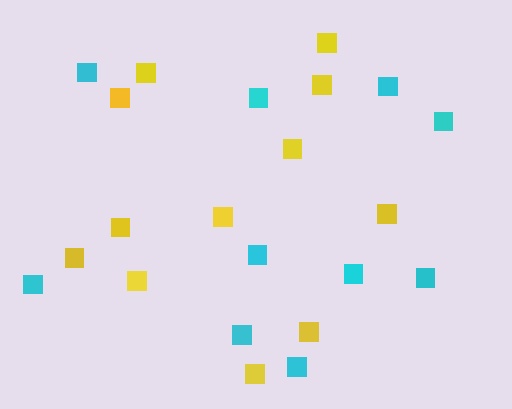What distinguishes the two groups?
There are 2 groups: one group of cyan squares (10) and one group of yellow squares (12).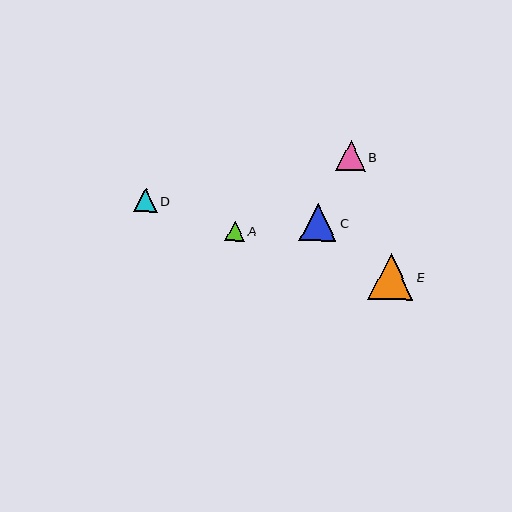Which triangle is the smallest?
Triangle A is the smallest with a size of approximately 20 pixels.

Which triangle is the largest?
Triangle E is the largest with a size of approximately 46 pixels.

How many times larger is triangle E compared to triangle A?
Triangle E is approximately 2.3 times the size of triangle A.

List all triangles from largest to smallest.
From largest to smallest: E, C, B, D, A.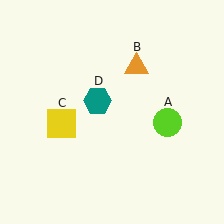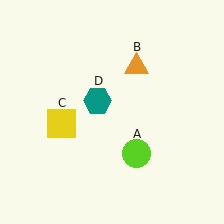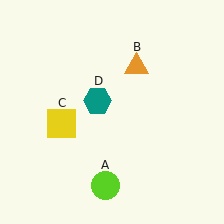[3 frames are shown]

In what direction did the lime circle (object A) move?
The lime circle (object A) moved down and to the left.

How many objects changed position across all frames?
1 object changed position: lime circle (object A).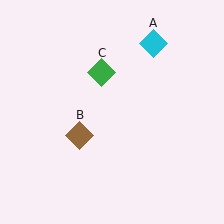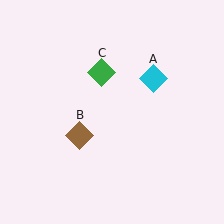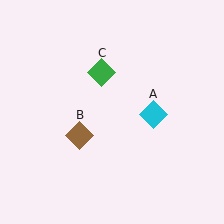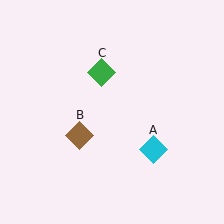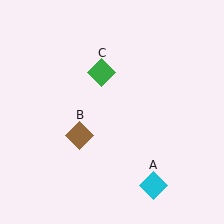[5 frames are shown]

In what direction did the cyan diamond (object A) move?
The cyan diamond (object A) moved down.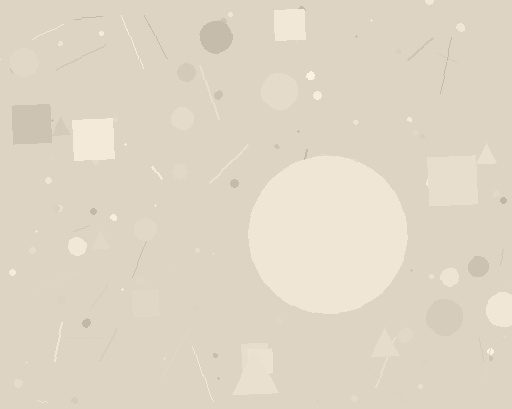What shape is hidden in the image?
A circle is hidden in the image.